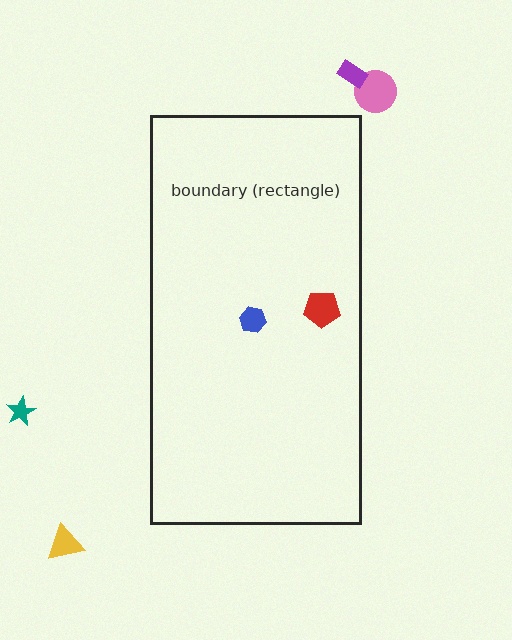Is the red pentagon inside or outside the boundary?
Inside.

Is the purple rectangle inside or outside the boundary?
Outside.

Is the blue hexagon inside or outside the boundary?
Inside.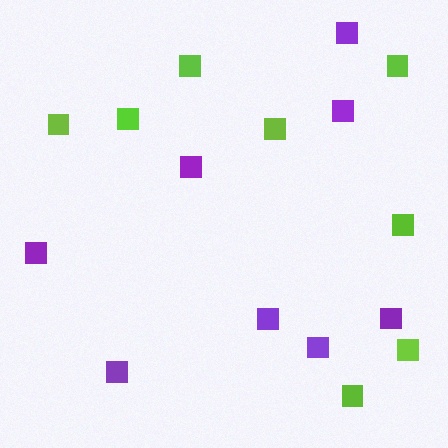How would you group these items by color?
There are 2 groups: one group of purple squares (8) and one group of lime squares (8).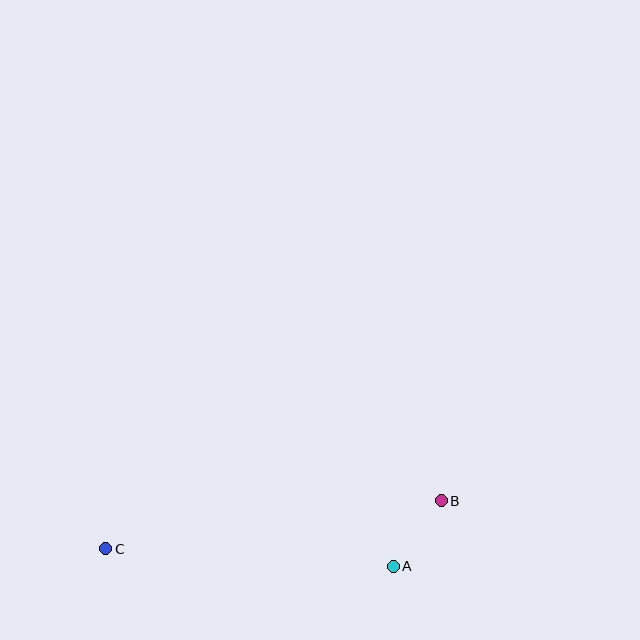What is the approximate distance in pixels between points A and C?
The distance between A and C is approximately 288 pixels.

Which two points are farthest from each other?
Points B and C are farthest from each other.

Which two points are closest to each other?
Points A and B are closest to each other.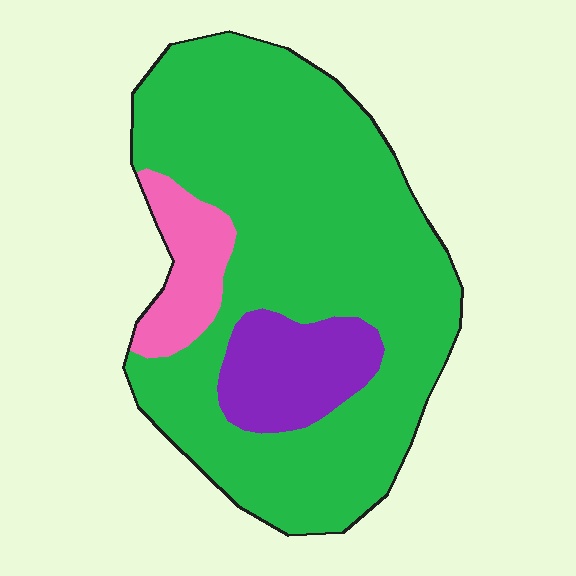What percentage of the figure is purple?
Purple takes up about one eighth (1/8) of the figure.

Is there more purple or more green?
Green.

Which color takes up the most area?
Green, at roughly 80%.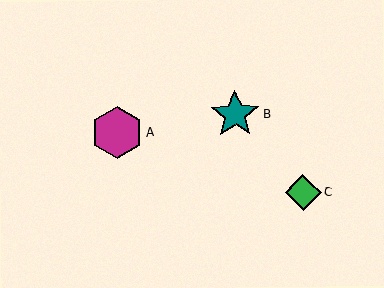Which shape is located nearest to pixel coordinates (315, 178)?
The green diamond (labeled C) at (303, 192) is nearest to that location.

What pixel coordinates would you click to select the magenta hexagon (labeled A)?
Click at (117, 133) to select the magenta hexagon A.